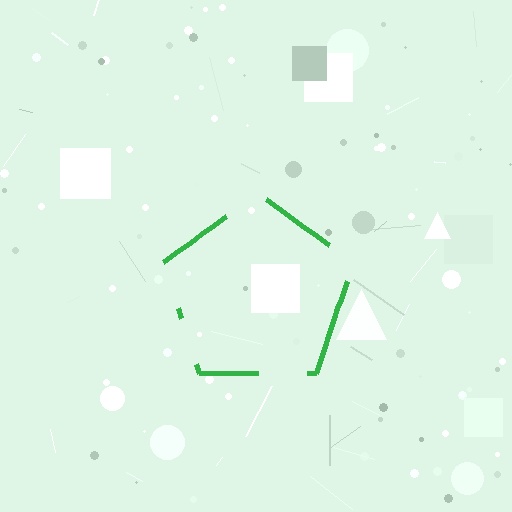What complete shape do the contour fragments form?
The contour fragments form a pentagon.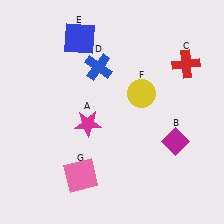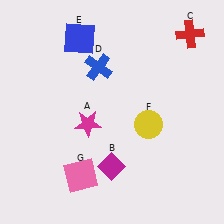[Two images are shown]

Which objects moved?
The objects that moved are: the magenta diamond (B), the red cross (C), the yellow circle (F).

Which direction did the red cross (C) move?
The red cross (C) moved up.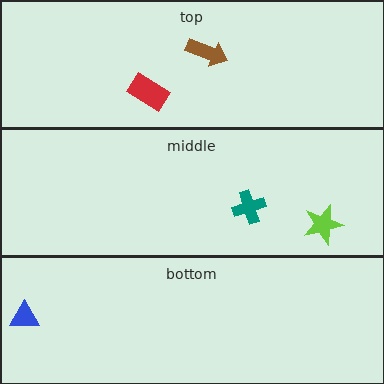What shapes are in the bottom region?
The blue triangle.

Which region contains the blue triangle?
The bottom region.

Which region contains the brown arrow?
The top region.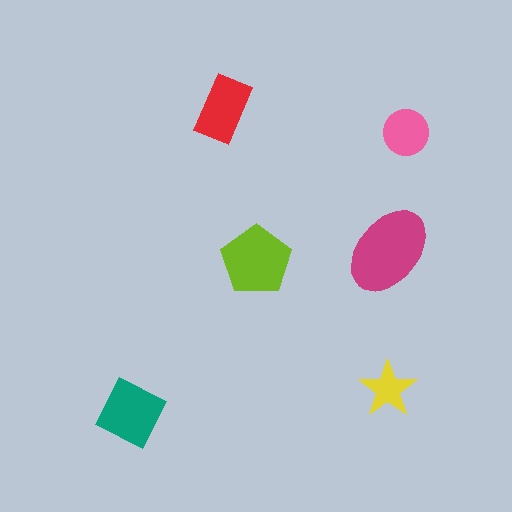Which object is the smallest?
The yellow star.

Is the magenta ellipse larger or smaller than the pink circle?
Larger.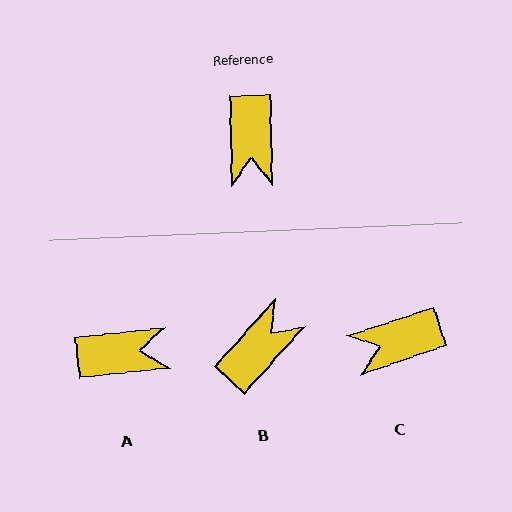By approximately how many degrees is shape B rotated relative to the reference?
Approximately 136 degrees counter-clockwise.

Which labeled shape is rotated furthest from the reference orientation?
B, about 136 degrees away.